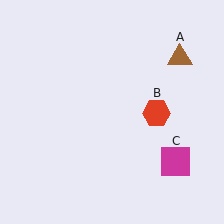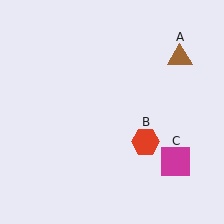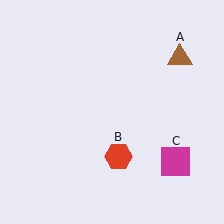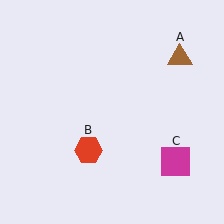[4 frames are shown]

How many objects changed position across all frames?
1 object changed position: red hexagon (object B).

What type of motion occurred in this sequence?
The red hexagon (object B) rotated clockwise around the center of the scene.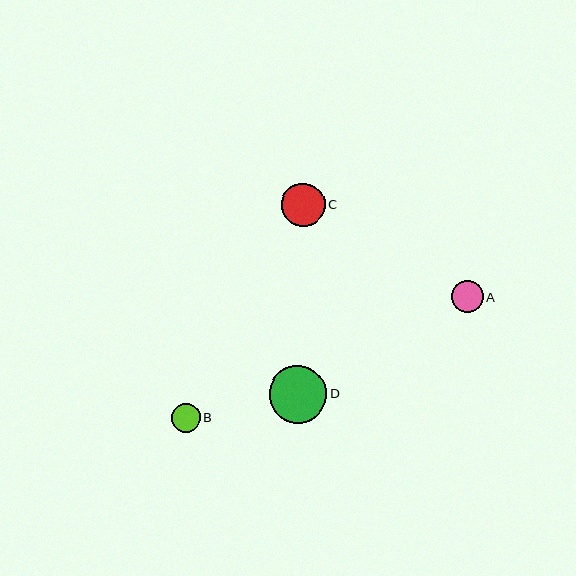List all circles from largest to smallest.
From largest to smallest: D, C, A, B.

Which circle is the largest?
Circle D is the largest with a size of approximately 58 pixels.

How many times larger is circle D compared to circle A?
Circle D is approximately 1.8 times the size of circle A.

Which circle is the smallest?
Circle B is the smallest with a size of approximately 29 pixels.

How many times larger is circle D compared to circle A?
Circle D is approximately 1.8 times the size of circle A.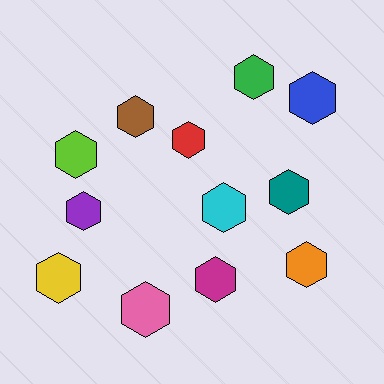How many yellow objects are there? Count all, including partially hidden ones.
There is 1 yellow object.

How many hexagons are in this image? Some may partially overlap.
There are 12 hexagons.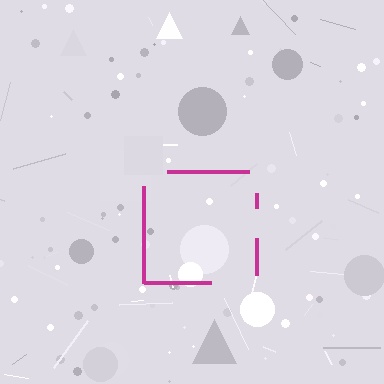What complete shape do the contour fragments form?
The contour fragments form a square.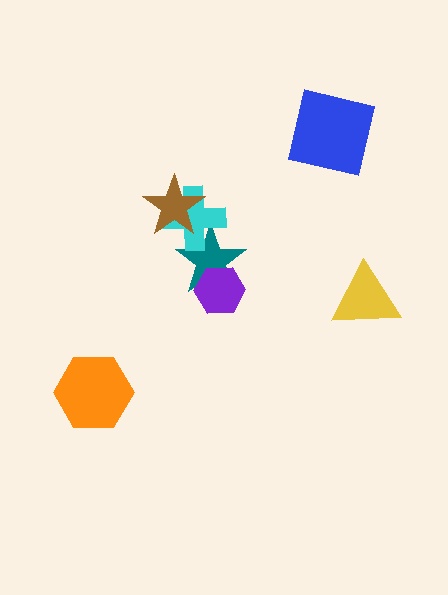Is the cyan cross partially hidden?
Yes, it is partially covered by another shape.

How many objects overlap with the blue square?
0 objects overlap with the blue square.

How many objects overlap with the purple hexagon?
1 object overlaps with the purple hexagon.